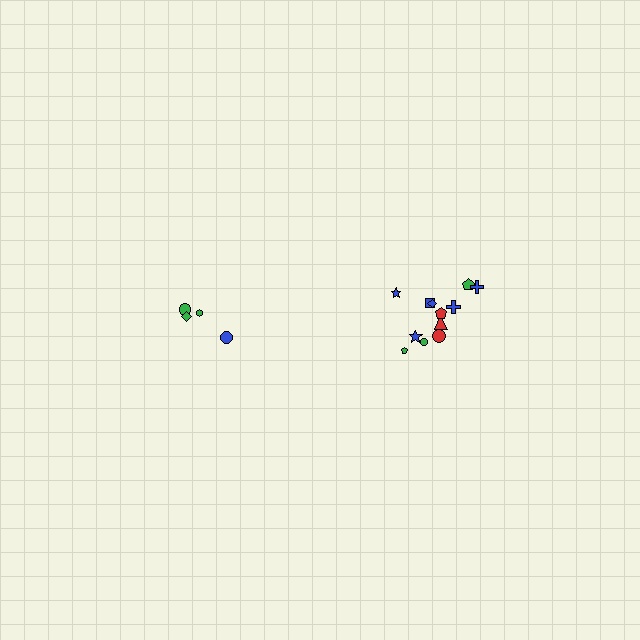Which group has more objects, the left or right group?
The right group.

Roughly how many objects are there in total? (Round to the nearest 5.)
Roughly 15 objects in total.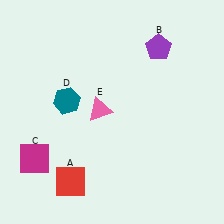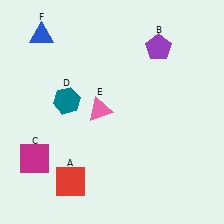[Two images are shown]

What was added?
A blue triangle (F) was added in Image 2.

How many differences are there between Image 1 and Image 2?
There is 1 difference between the two images.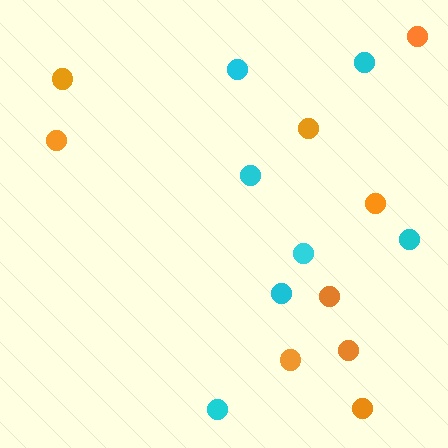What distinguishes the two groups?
There are 2 groups: one group of cyan circles (7) and one group of orange circles (9).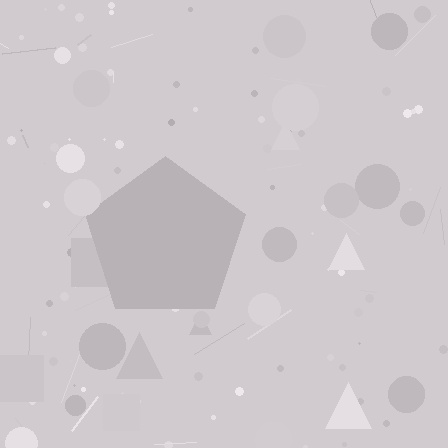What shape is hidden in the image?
A pentagon is hidden in the image.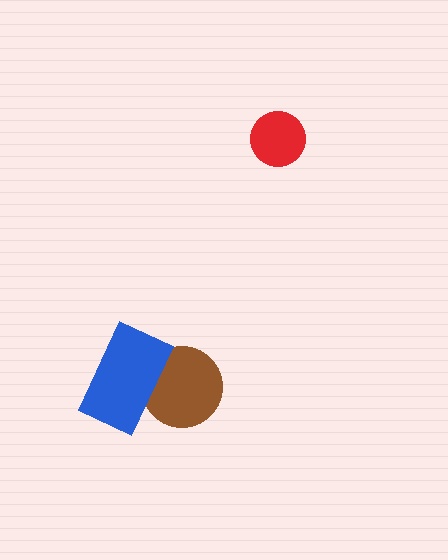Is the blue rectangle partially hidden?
No, no other shape covers it.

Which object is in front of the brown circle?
The blue rectangle is in front of the brown circle.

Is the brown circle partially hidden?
Yes, it is partially covered by another shape.